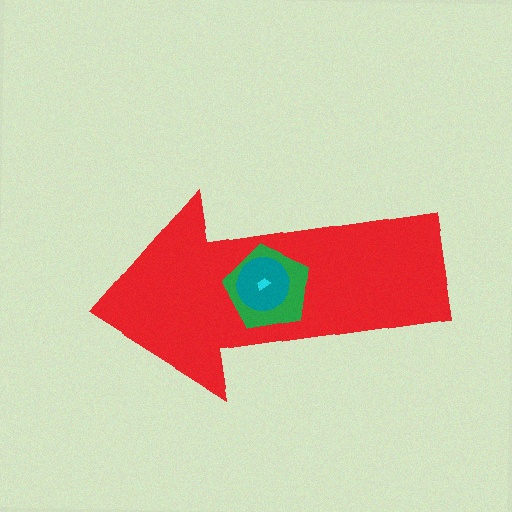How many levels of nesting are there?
4.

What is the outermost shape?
The red arrow.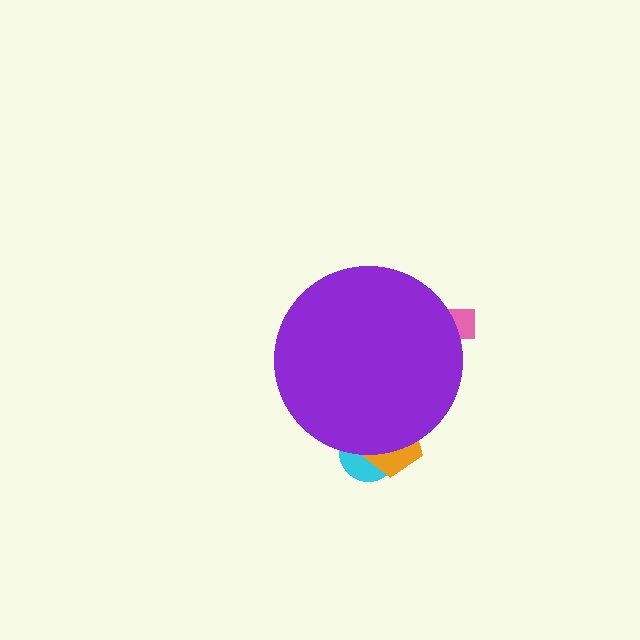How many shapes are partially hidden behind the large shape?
3 shapes are partially hidden.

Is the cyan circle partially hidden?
Yes, the cyan circle is partially hidden behind the purple circle.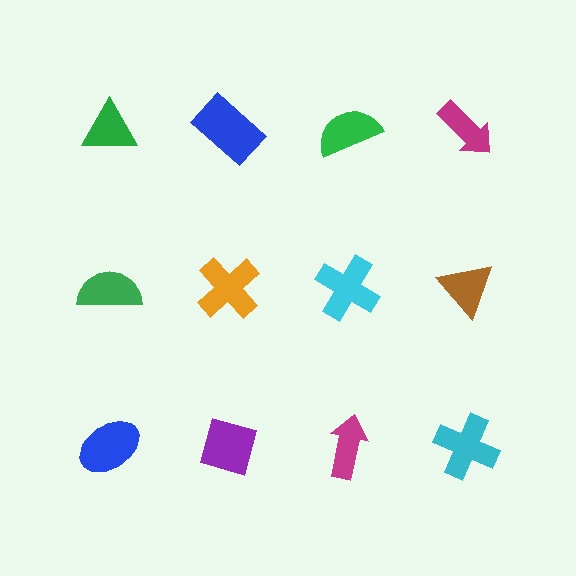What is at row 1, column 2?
A blue rectangle.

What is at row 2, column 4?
A brown triangle.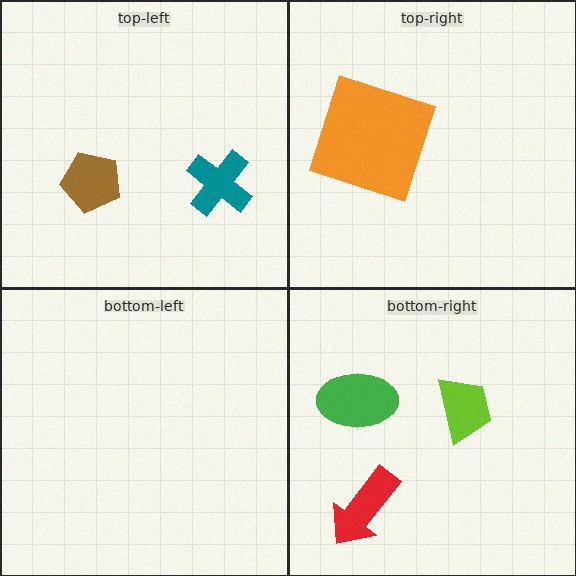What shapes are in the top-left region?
The brown pentagon, the teal cross.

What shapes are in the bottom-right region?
The green ellipse, the lime trapezoid, the red arrow.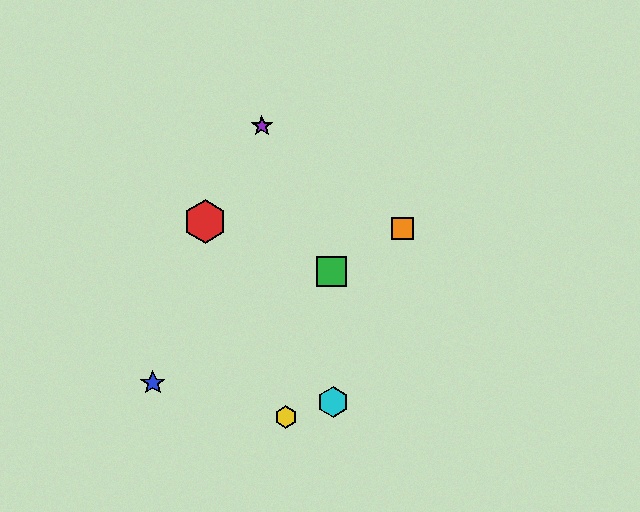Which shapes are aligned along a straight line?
The blue star, the green square, the orange square are aligned along a straight line.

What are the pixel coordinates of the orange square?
The orange square is at (402, 228).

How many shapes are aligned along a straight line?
3 shapes (the blue star, the green square, the orange square) are aligned along a straight line.